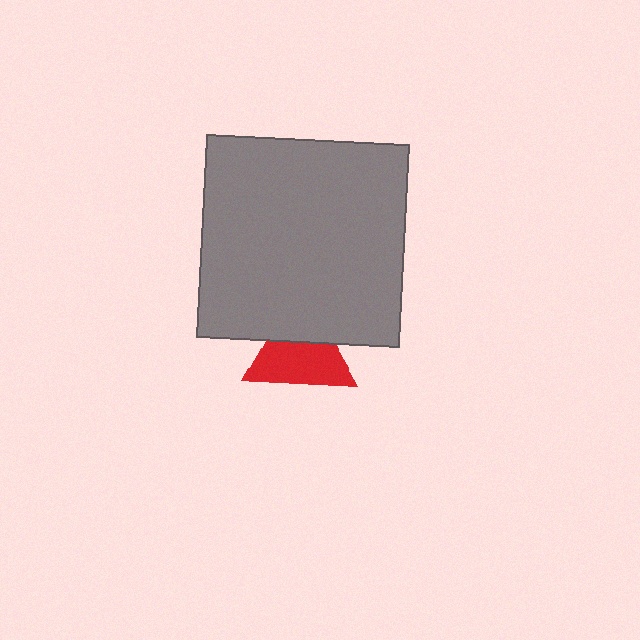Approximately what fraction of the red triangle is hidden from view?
Roughly 35% of the red triangle is hidden behind the gray square.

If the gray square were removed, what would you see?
You would see the complete red triangle.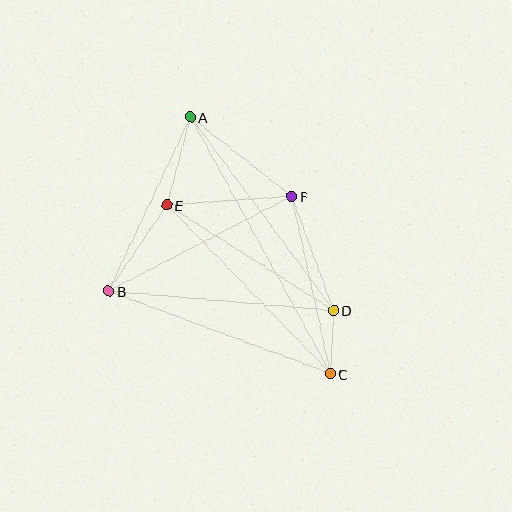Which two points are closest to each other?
Points C and D are closest to each other.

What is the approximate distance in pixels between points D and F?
The distance between D and F is approximately 121 pixels.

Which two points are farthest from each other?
Points A and C are farthest from each other.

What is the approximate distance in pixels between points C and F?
The distance between C and F is approximately 181 pixels.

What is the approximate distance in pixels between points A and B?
The distance between A and B is approximately 193 pixels.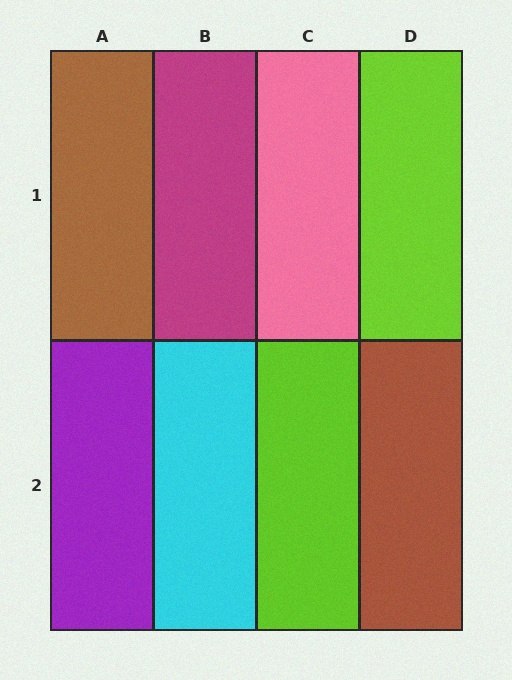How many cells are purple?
1 cell is purple.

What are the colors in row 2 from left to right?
Purple, cyan, lime, brown.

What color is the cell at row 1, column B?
Magenta.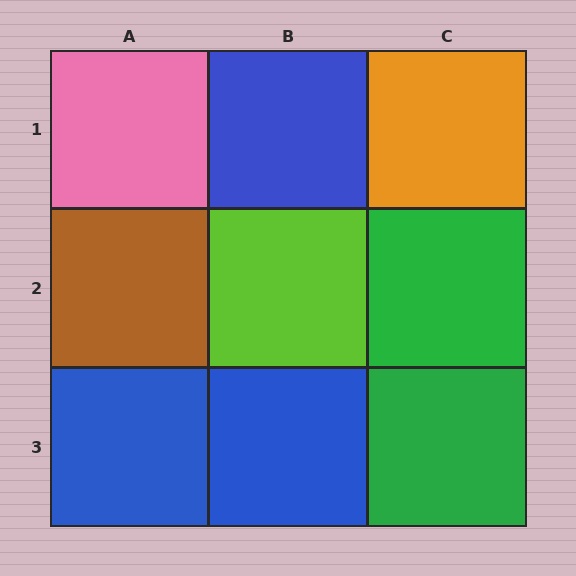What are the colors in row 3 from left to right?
Blue, blue, green.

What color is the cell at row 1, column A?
Pink.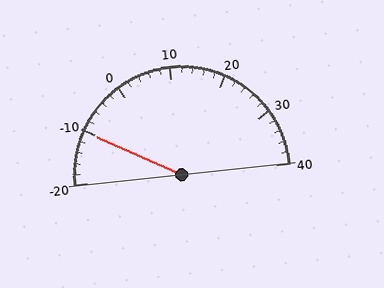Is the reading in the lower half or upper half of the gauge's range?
The reading is in the lower half of the range (-20 to 40).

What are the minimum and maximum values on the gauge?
The gauge ranges from -20 to 40.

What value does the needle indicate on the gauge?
The needle indicates approximately -10.